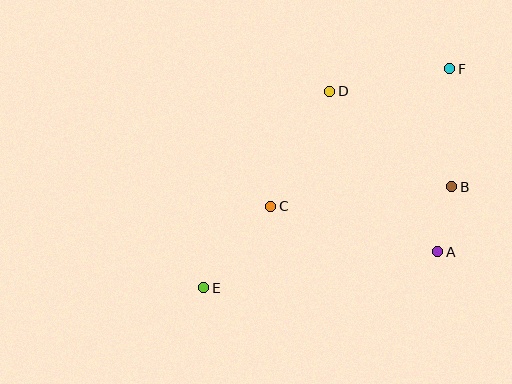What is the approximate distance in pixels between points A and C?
The distance between A and C is approximately 173 pixels.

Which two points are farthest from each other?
Points E and F are farthest from each other.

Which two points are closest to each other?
Points A and B are closest to each other.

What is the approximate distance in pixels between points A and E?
The distance between A and E is approximately 237 pixels.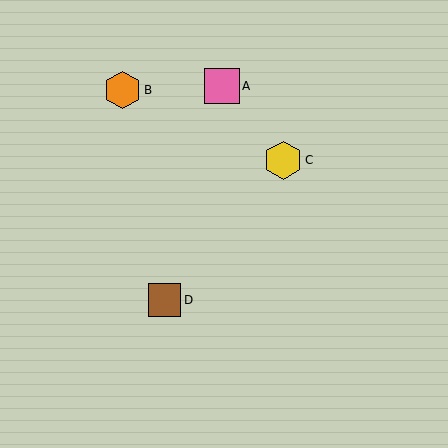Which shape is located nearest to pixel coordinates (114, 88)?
The orange hexagon (labeled B) at (123, 90) is nearest to that location.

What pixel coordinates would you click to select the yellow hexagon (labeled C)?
Click at (283, 160) to select the yellow hexagon C.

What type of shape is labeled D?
Shape D is a brown square.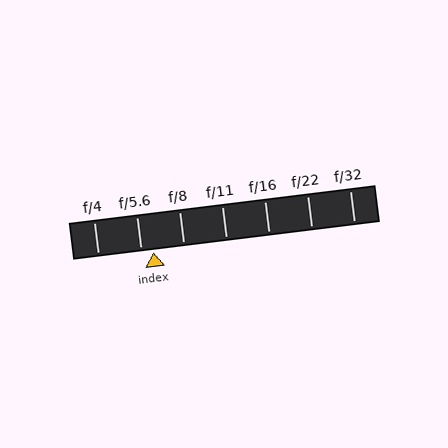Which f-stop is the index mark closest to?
The index mark is closest to f/5.6.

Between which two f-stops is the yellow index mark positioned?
The index mark is between f/5.6 and f/8.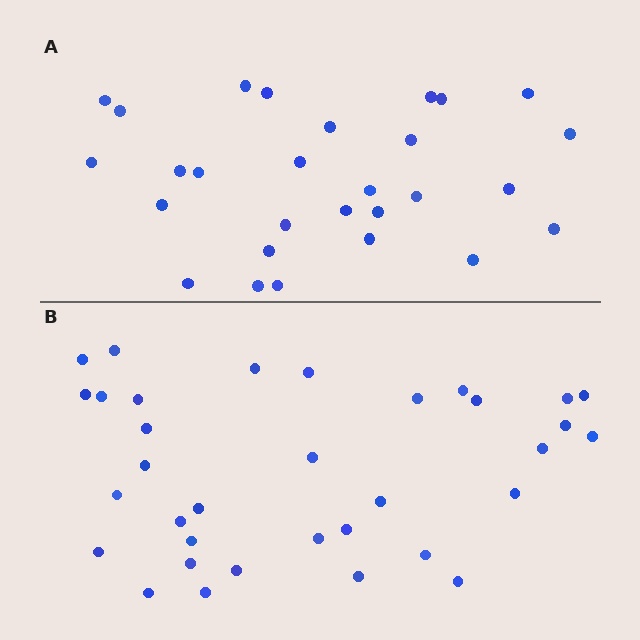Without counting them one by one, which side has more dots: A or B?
Region B (the bottom region) has more dots.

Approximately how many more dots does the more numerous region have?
Region B has about 6 more dots than region A.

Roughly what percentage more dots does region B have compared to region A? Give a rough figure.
About 20% more.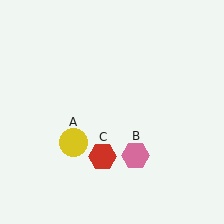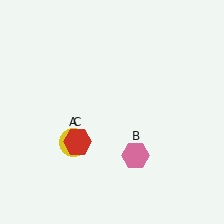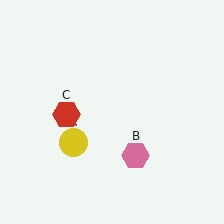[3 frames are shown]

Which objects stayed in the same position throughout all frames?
Yellow circle (object A) and pink hexagon (object B) remained stationary.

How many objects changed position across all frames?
1 object changed position: red hexagon (object C).